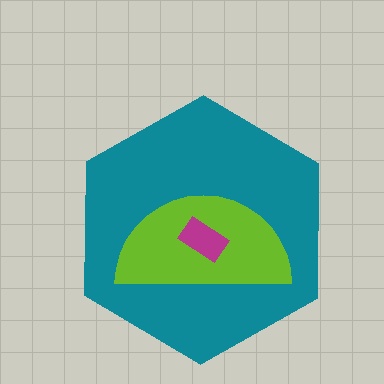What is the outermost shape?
The teal hexagon.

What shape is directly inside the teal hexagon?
The lime semicircle.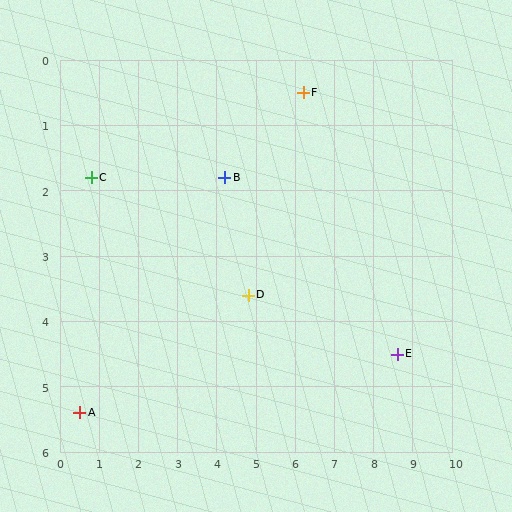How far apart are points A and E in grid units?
Points A and E are about 8.1 grid units apart.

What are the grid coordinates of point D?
Point D is at approximately (4.8, 3.6).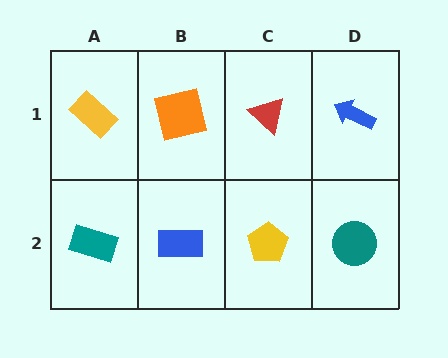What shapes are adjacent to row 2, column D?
A blue arrow (row 1, column D), a yellow pentagon (row 2, column C).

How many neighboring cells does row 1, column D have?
2.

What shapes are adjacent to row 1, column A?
A teal rectangle (row 2, column A), an orange square (row 1, column B).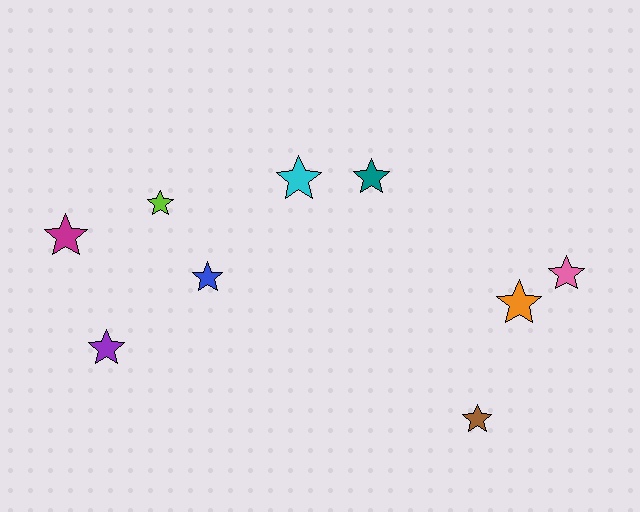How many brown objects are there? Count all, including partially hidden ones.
There is 1 brown object.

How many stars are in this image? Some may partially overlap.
There are 9 stars.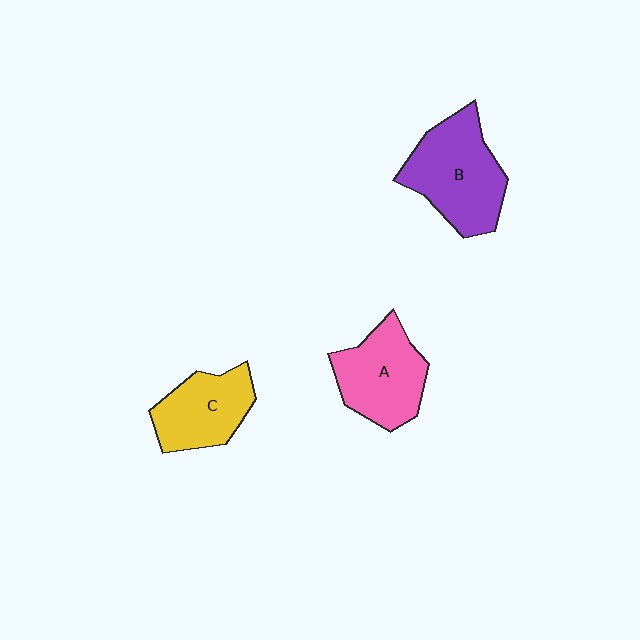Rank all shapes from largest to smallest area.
From largest to smallest: B (purple), A (pink), C (yellow).